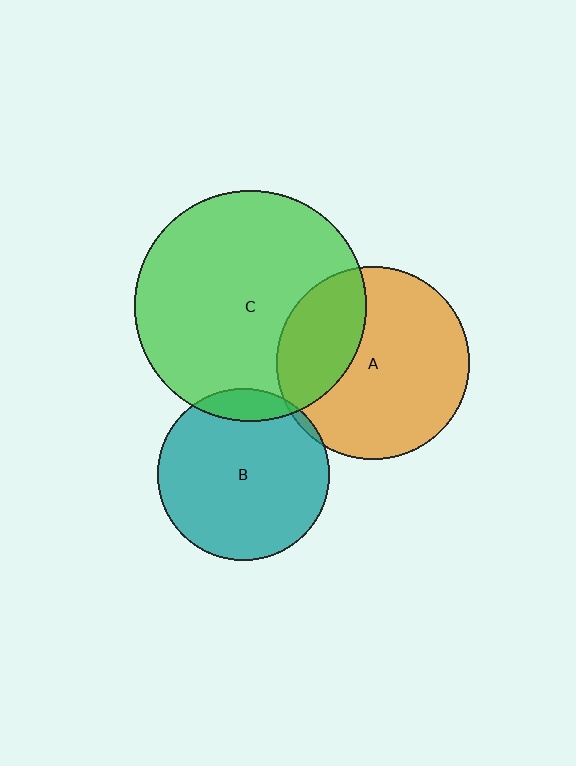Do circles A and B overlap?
Yes.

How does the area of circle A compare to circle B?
Approximately 1.3 times.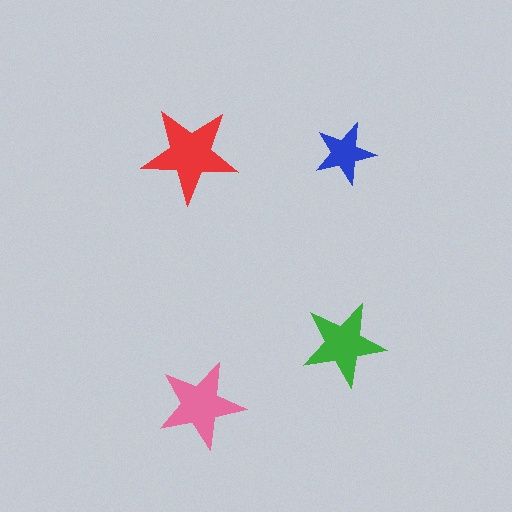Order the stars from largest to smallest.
the red one, the pink one, the green one, the blue one.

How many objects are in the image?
There are 4 objects in the image.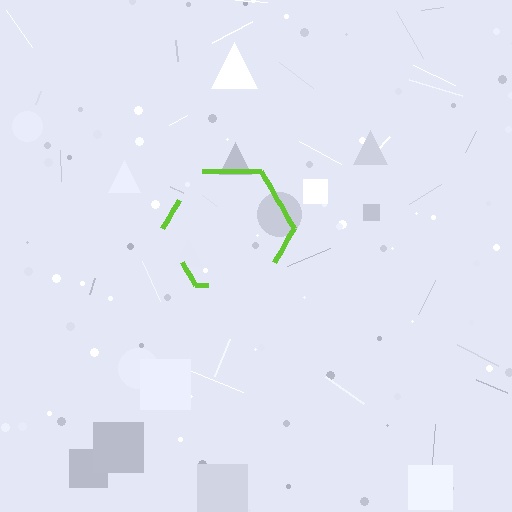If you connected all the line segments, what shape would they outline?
They would outline a hexagon.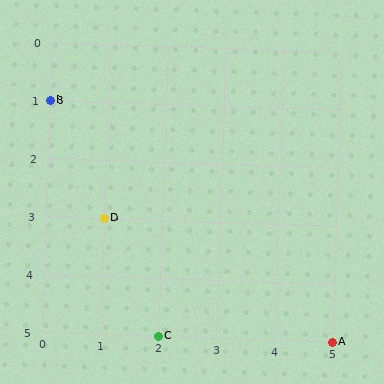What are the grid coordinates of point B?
Point B is at grid coordinates (0, 1).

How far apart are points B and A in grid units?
Points B and A are 5 columns and 4 rows apart (about 6.4 grid units diagonally).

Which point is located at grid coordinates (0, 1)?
Point B is at (0, 1).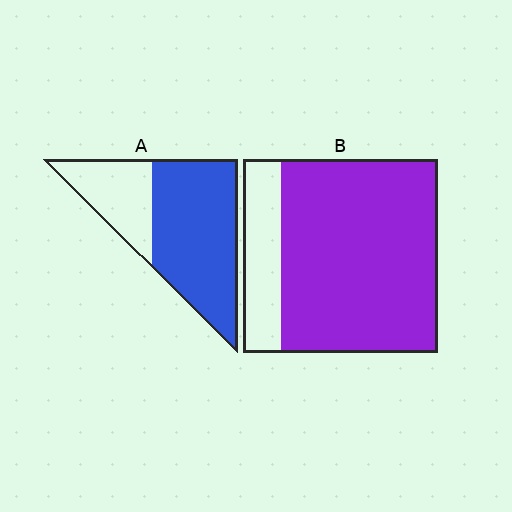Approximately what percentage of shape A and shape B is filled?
A is approximately 70% and B is approximately 80%.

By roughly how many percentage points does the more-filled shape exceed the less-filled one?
By roughly 10 percentage points (B over A).